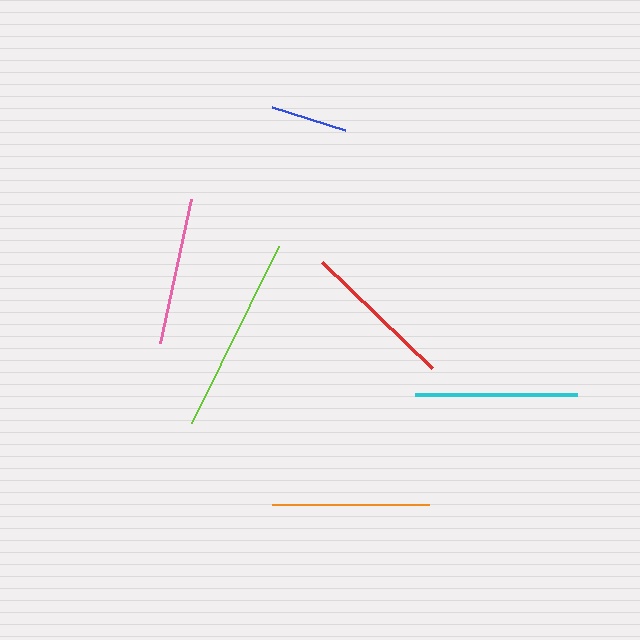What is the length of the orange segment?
The orange segment is approximately 157 pixels long.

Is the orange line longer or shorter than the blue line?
The orange line is longer than the blue line.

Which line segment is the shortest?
The blue line is the shortest at approximately 77 pixels.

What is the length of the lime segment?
The lime segment is approximately 197 pixels long.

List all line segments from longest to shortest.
From longest to shortest: lime, cyan, orange, red, pink, blue.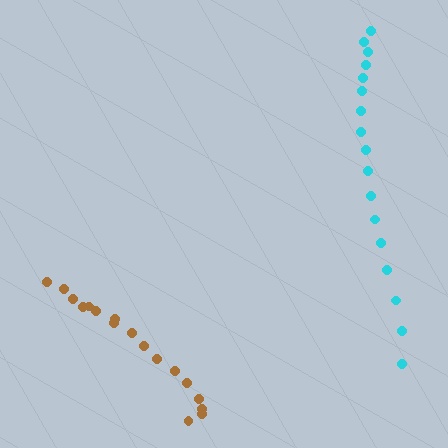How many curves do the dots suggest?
There are 2 distinct paths.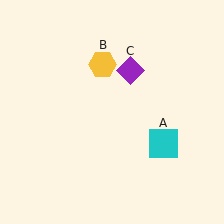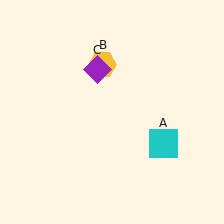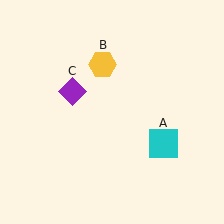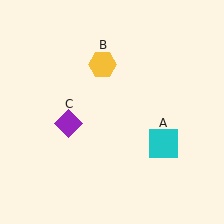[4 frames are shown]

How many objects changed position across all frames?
1 object changed position: purple diamond (object C).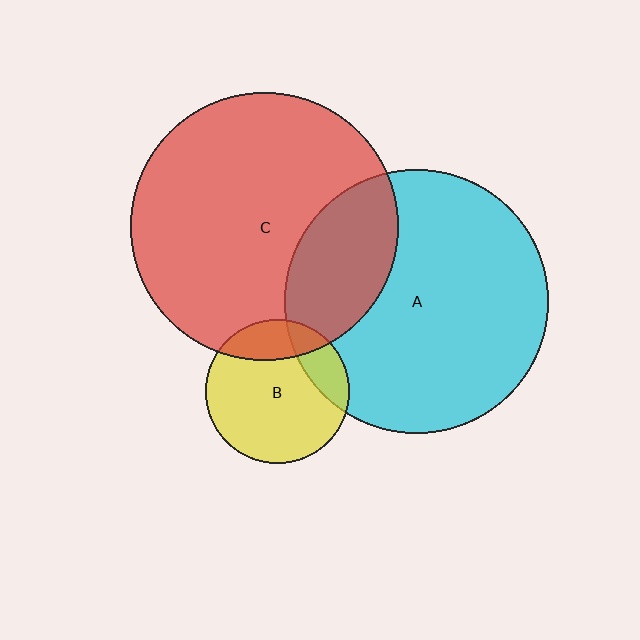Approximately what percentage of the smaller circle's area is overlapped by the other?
Approximately 25%.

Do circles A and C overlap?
Yes.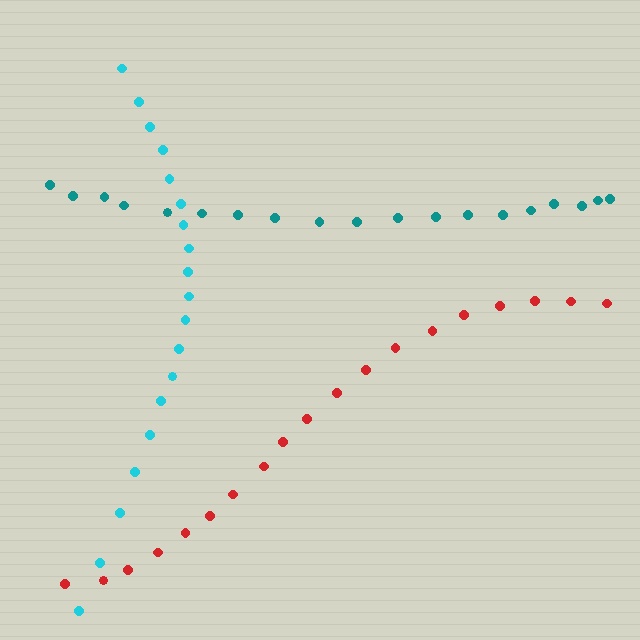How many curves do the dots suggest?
There are 3 distinct paths.